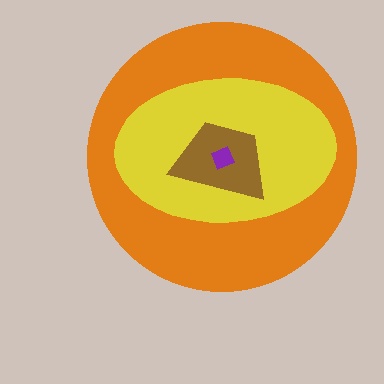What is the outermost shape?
The orange circle.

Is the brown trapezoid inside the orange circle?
Yes.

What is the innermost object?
The purple diamond.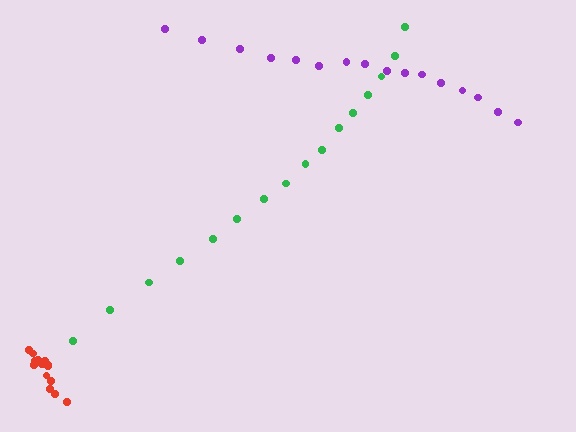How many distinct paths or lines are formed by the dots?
There are 3 distinct paths.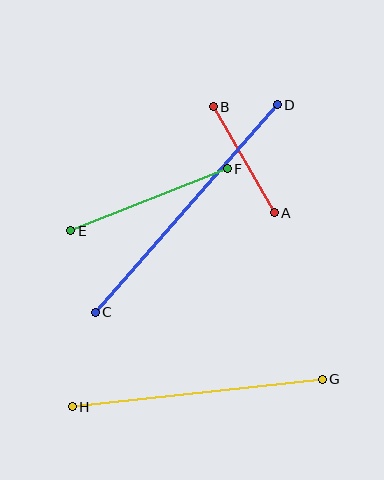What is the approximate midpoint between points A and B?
The midpoint is at approximately (244, 160) pixels.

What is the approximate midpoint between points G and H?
The midpoint is at approximately (197, 393) pixels.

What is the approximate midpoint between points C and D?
The midpoint is at approximately (186, 209) pixels.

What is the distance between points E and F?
The distance is approximately 168 pixels.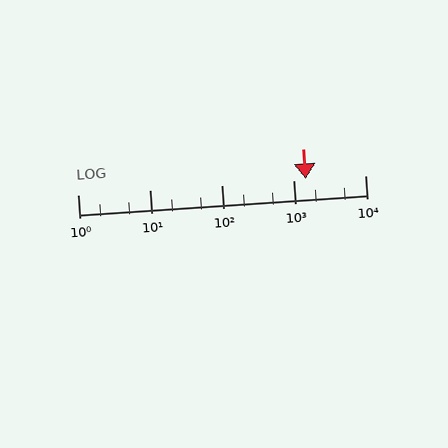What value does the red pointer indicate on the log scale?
The pointer indicates approximately 1500.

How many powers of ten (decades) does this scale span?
The scale spans 4 decades, from 1 to 10000.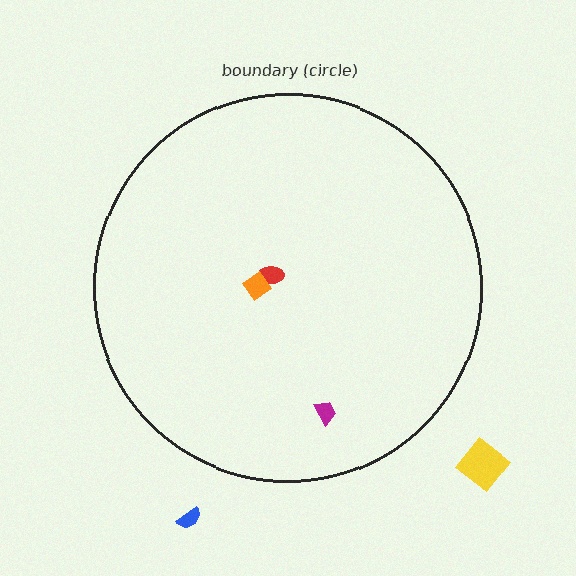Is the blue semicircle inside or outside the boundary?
Outside.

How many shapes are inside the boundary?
3 inside, 2 outside.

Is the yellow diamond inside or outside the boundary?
Outside.